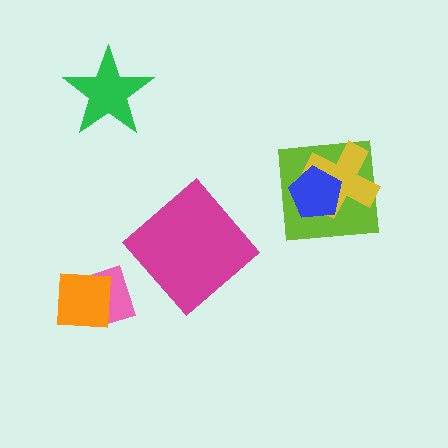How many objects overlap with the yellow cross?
2 objects overlap with the yellow cross.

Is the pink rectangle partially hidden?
Yes, it is partially covered by another shape.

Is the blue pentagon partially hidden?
No, no other shape covers it.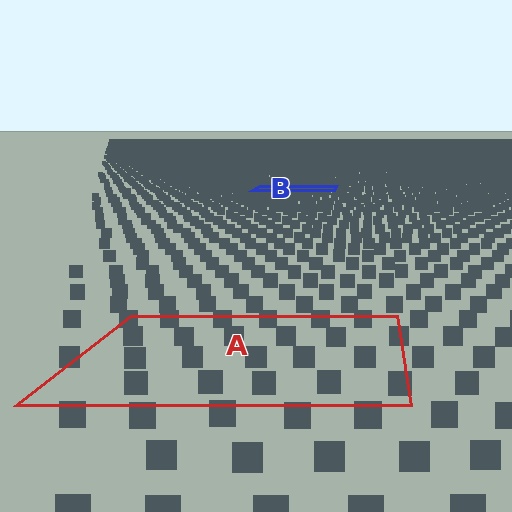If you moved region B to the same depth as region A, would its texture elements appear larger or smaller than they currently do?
They would appear larger. At a closer depth, the same texture elements are projected at a bigger on-screen size.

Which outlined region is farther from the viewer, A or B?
Region B is farther from the viewer — the texture elements inside it appear smaller and more densely packed.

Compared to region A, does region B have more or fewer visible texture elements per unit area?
Region B has more texture elements per unit area — they are packed more densely because it is farther away.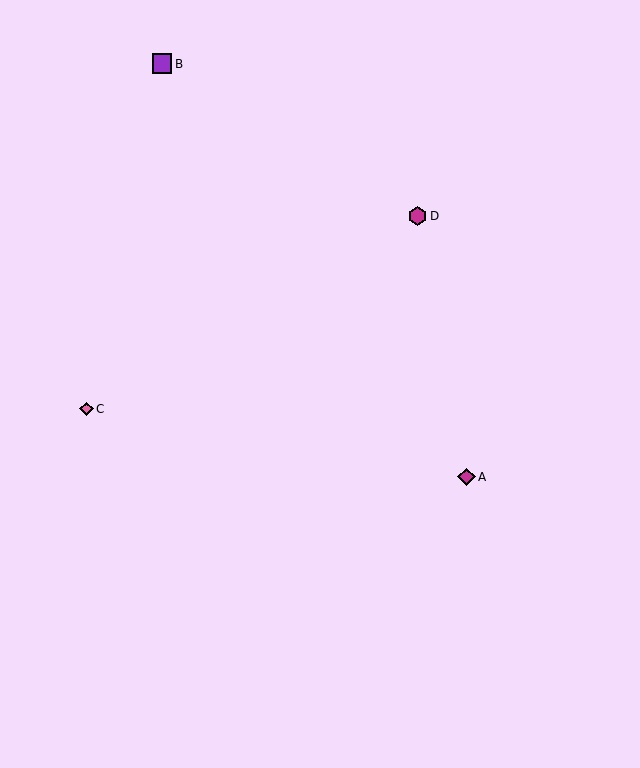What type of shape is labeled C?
Shape C is a pink diamond.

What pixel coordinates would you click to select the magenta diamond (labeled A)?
Click at (466, 477) to select the magenta diamond A.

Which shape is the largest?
The purple square (labeled B) is the largest.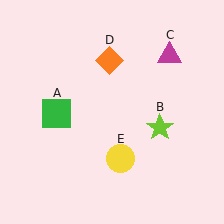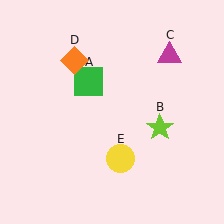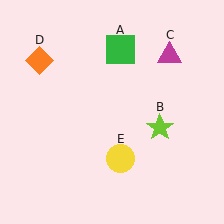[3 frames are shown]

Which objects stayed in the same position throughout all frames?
Lime star (object B) and magenta triangle (object C) and yellow circle (object E) remained stationary.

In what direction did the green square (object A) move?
The green square (object A) moved up and to the right.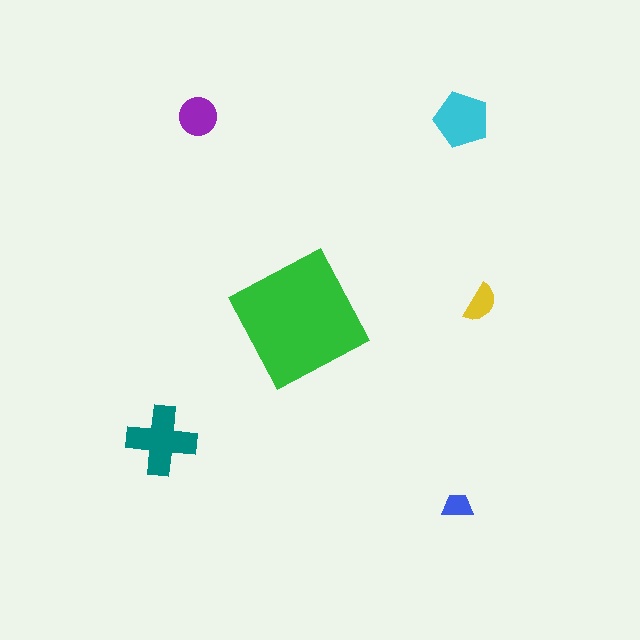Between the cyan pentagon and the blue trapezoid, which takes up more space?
The cyan pentagon.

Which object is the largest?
The green square.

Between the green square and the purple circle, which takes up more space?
The green square.